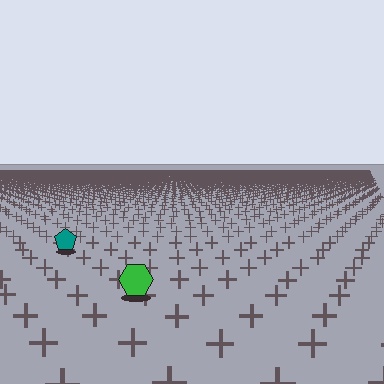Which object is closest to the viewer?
The green hexagon is closest. The texture marks near it are larger and more spread out.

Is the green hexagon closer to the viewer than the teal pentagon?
Yes. The green hexagon is closer — you can tell from the texture gradient: the ground texture is coarser near it.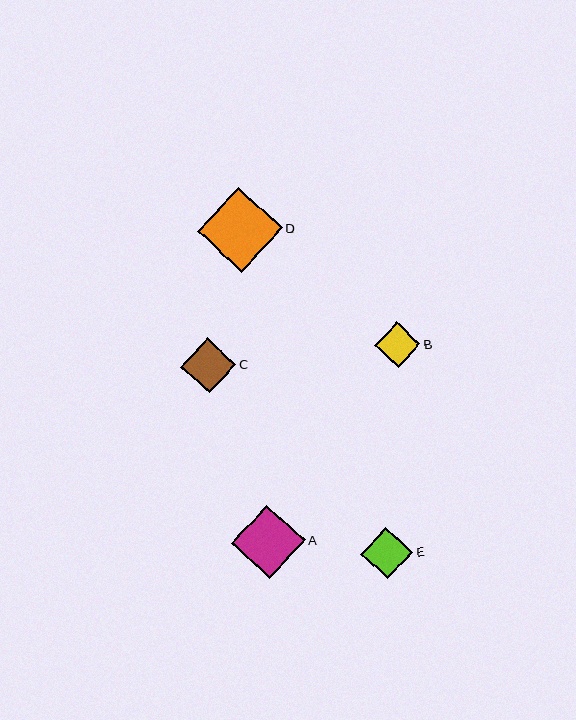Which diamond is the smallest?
Diamond B is the smallest with a size of approximately 46 pixels.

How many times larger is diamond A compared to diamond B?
Diamond A is approximately 1.6 times the size of diamond B.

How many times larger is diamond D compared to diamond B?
Diamond D is approximately 1.9 times the size of diamond B.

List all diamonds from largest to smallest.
From largest to smallest: D, A, C, E, B.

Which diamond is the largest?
Diamond D is the largest with a size of approximately 85 pixels.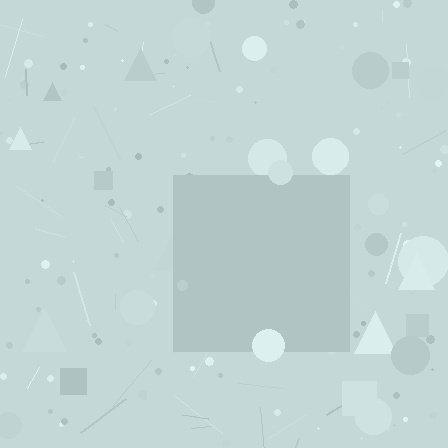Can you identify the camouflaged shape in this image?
The camouflaged shape is a square.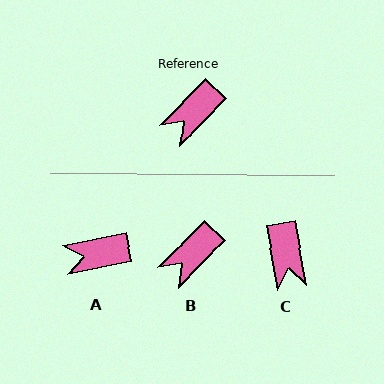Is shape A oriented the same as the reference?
No, it is off by about 35 degrees.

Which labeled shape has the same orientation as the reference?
B.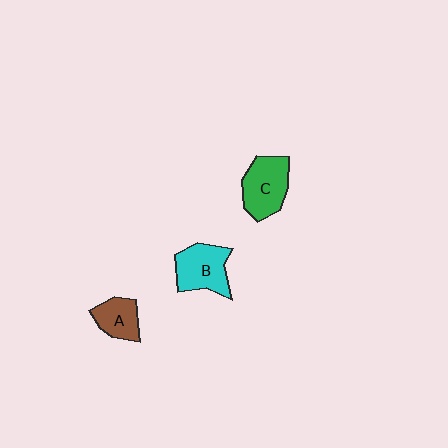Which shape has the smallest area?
Shape A (brown).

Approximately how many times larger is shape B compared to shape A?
Approximately 1.5 times.